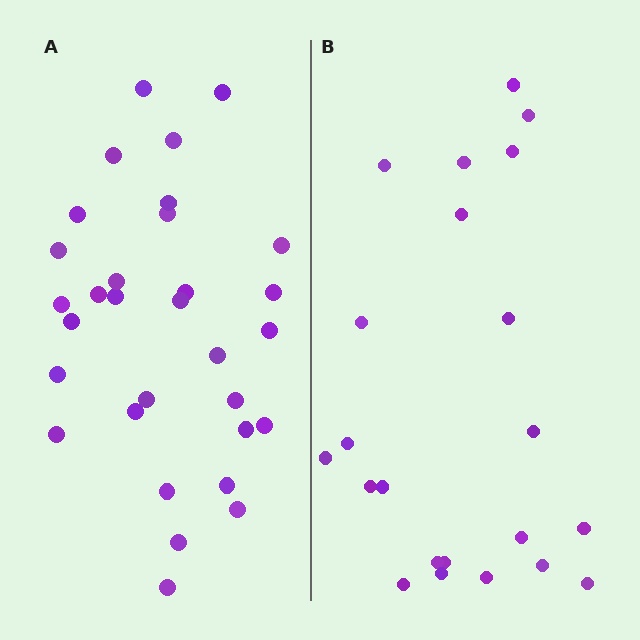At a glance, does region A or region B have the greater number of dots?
Region A (the left region) has more dots.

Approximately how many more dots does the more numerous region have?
Region A has roughly 8 or so more dots than region B.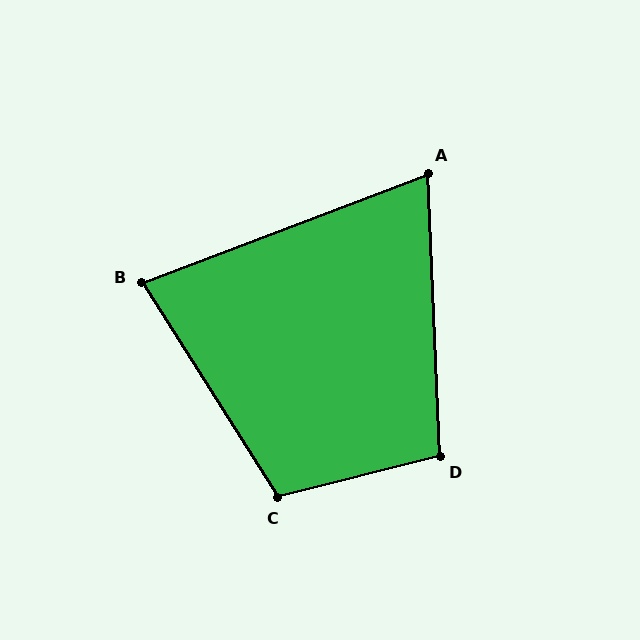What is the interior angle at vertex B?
Approximately 79 degrees (acute).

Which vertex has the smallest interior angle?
A, at approximately 72 degrees.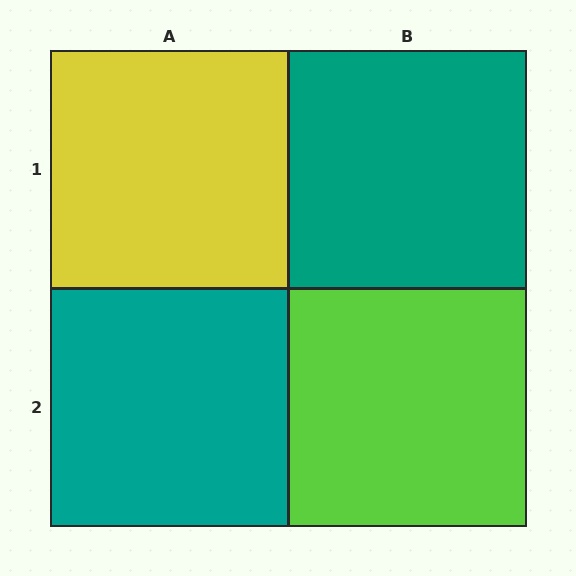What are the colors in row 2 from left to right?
Teal, lime.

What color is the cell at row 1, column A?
Yellow.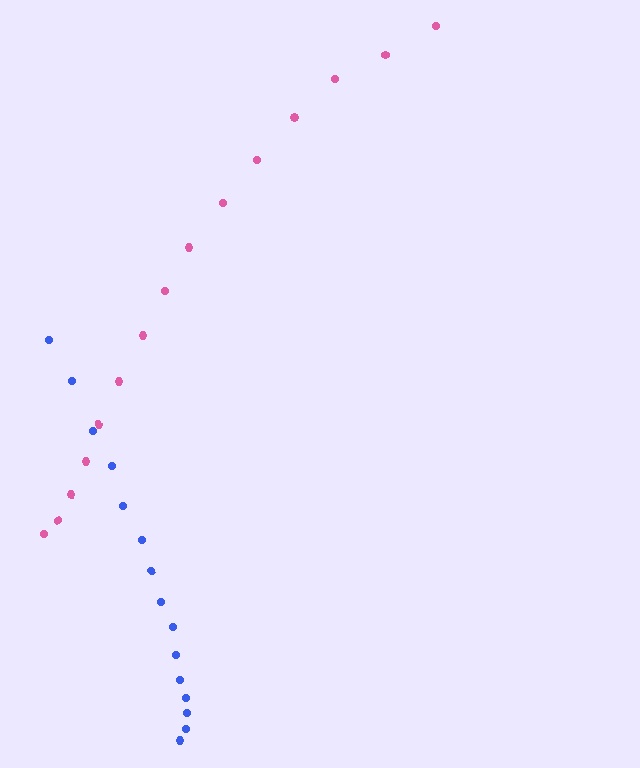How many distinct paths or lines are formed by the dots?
There are 2 distinct paths.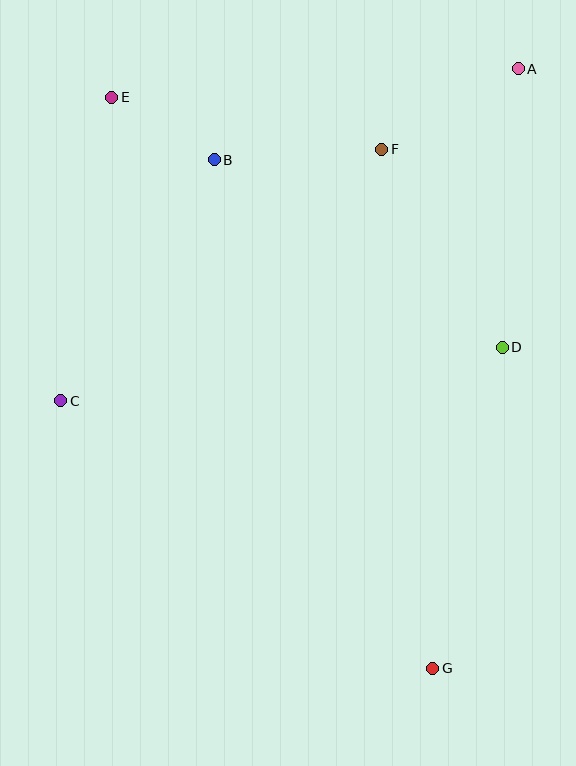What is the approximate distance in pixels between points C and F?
The distance between C and F is approximately 408 pixels.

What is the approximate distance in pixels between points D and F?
The distance between D and F is approximately 232 pixels.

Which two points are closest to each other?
Points B and E are closest to each other.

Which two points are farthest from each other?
Points E and G are farthest from each other.